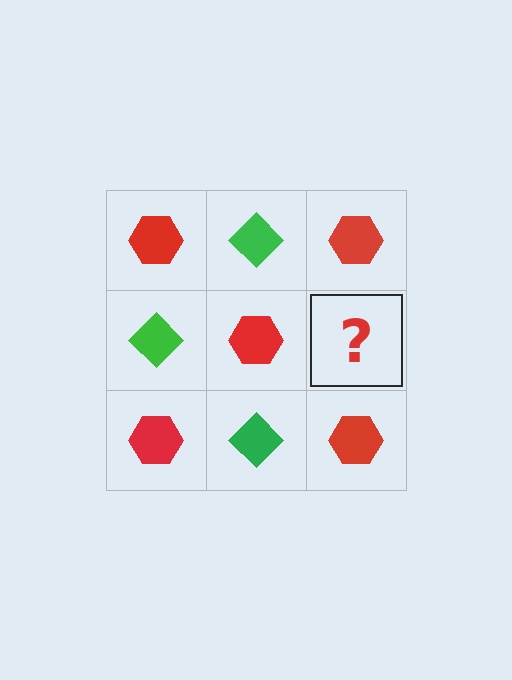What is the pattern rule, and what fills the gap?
The rule is that it alternates red hexagon and green diamond in a checkerboard pattern. The gap should be filled with a green diamond.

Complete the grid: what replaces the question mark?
The question mark should be replaced with a green diamond.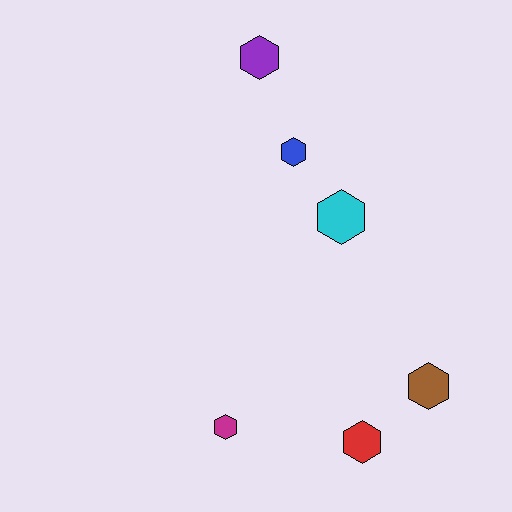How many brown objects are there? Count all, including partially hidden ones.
There is 1 brown object.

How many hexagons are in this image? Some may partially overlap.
There are 6 hexagons.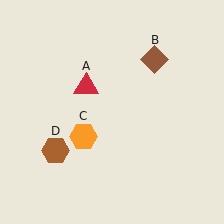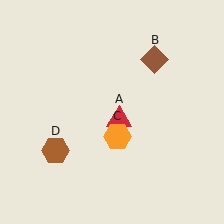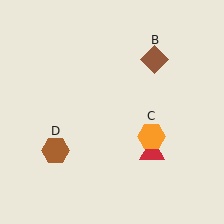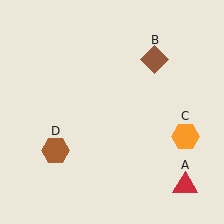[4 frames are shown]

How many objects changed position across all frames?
2 objects changed position: red triangle (object A), orange hexagon (object C).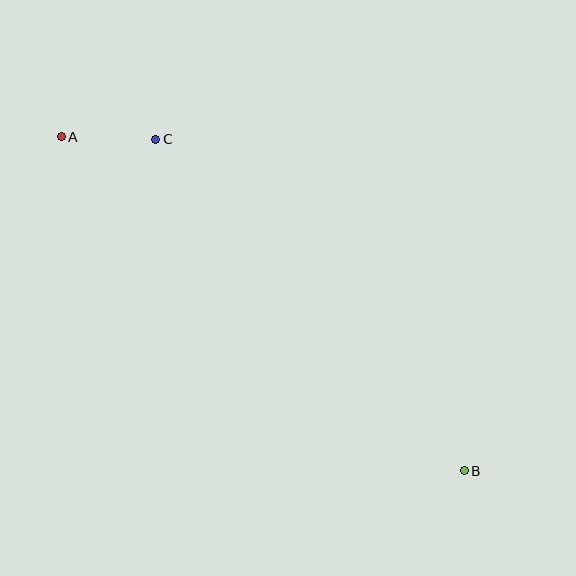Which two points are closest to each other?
Points A and C are closest to each other.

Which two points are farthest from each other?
Points A and B are farthest from each other.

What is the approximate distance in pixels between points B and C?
The distance between B and C is approximately 453 pixels.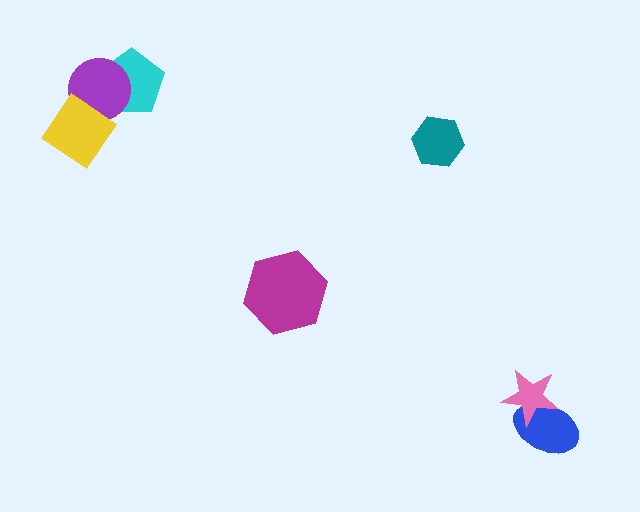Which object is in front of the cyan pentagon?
The purple circle is in front of the cyan pentagon.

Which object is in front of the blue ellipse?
The pink star is in front of the blue ellipse.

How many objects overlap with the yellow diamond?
1 object overlaps with the yellow diamond.